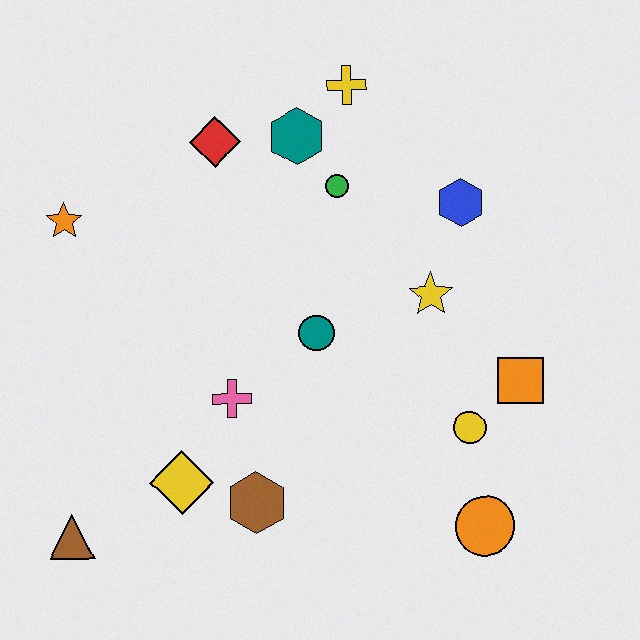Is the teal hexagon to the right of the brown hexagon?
Yes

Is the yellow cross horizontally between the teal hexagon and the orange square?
Yes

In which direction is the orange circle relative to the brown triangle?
The orange circle is to the right of the brown triangle.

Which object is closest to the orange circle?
The yellow circle is closest to the orange circle.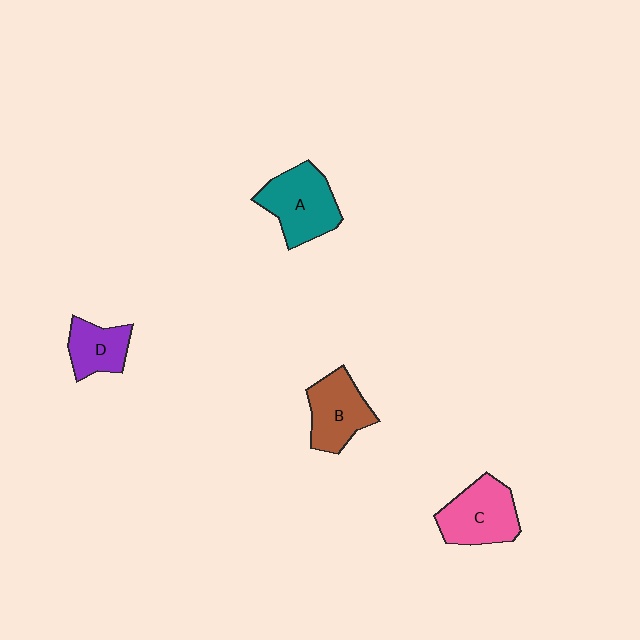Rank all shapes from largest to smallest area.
From largest to smallest: A (teal), C (pink), B (brown), D (purple).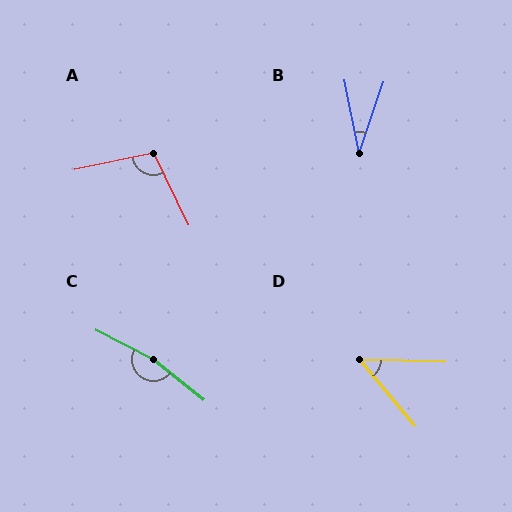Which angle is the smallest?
B, at approximately 30 degrees.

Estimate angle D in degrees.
Approximately 48 degrees.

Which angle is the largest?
C, at approximately 168 degrees.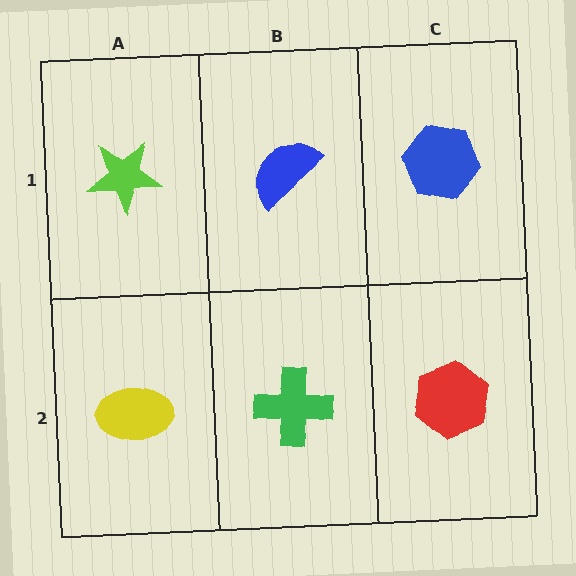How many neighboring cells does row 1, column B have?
3.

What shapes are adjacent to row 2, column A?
A lime star (row 1, column A), a green cross (row 2, column B).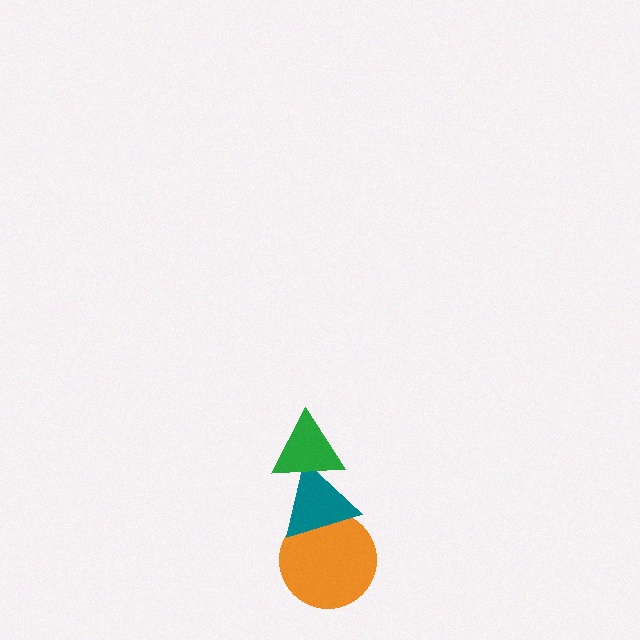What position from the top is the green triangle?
The green triangle is 1st from the top.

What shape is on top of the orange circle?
The teal triangle is on top of the orange circle.